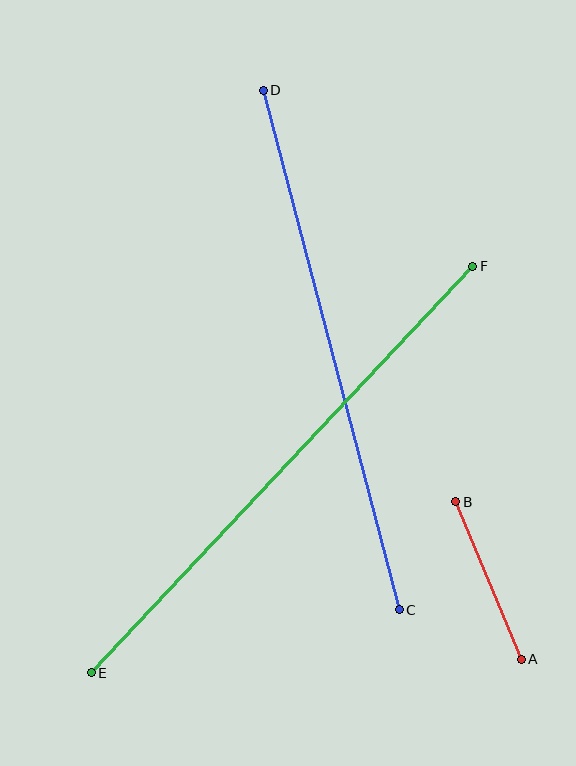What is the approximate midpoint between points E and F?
The midpoint is at approximately (282, 469) pixels.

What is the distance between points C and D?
The distance is approximately 537 pixels.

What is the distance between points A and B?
The distance is approximately 170 pixels.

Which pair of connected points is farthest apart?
Points E and F are farthest apart.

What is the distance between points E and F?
The distance is approximately 558 pixels.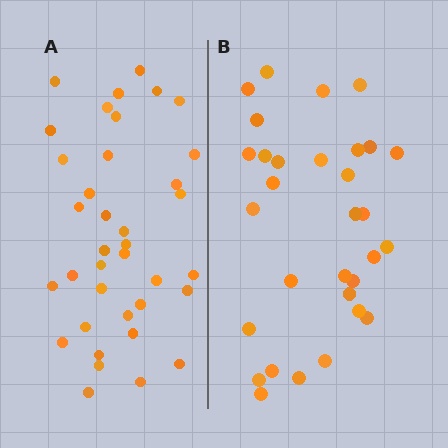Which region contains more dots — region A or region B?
Region A (the left region) has more dots.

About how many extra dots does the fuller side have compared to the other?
Region A has about 6 more dots than region B.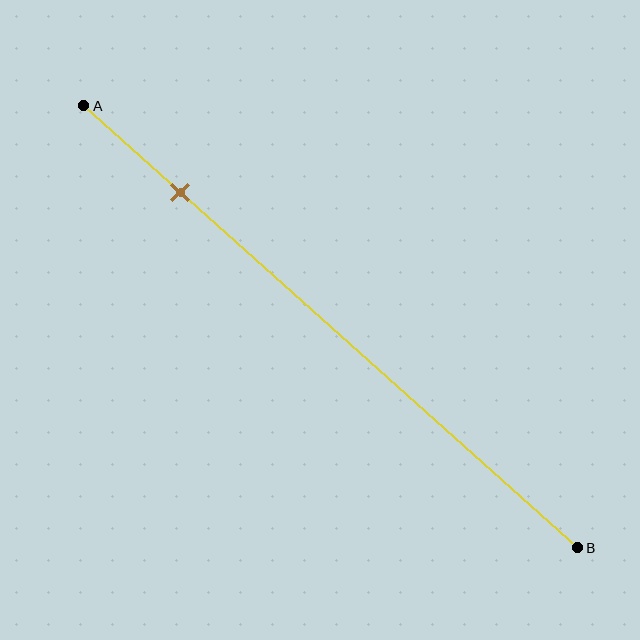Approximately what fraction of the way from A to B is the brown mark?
The brown mark is approximately 20% of the way from A to B.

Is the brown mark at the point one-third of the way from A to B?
No, the mark is at about 20% from A, not at the 33% one-third point.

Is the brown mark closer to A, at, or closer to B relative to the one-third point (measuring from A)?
The brown mark is closer to point A than the one-third point of segment AB.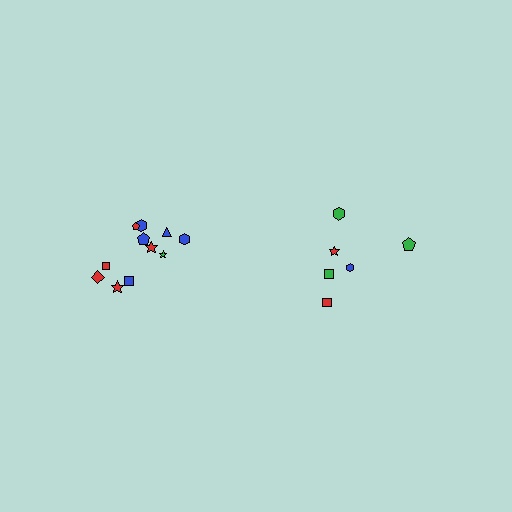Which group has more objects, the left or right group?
The left group.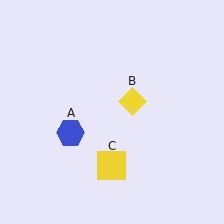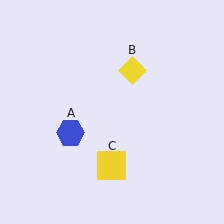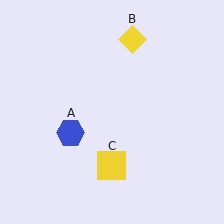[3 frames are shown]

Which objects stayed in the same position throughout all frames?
Blue hexagon (object A) and yellow square (object C) remained stationary.